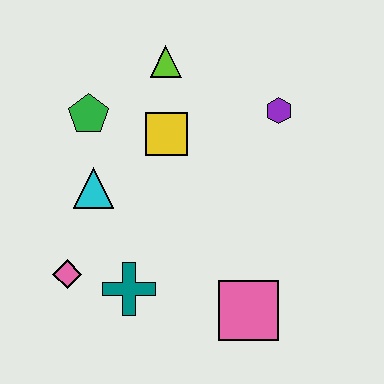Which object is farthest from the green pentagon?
The pink square is farthest from the green pentagon.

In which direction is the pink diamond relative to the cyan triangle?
The pink diamond is below the cyan triangle.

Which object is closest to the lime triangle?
The yellow square is closest to the lime triangle.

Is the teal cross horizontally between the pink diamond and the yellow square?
Yes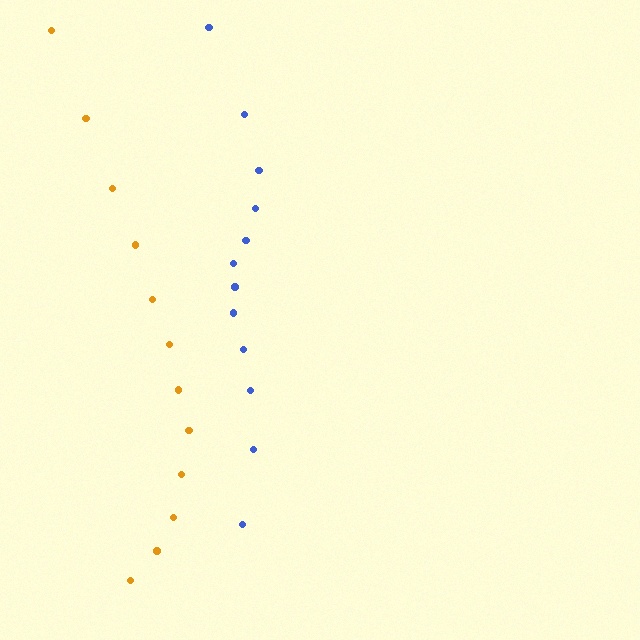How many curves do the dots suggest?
There are 2 distinct paths.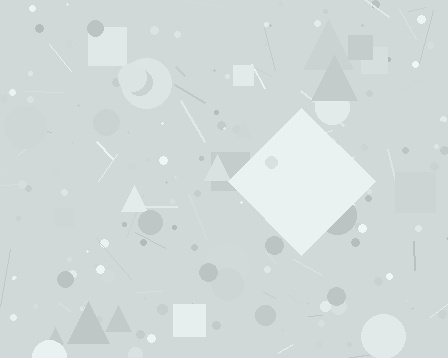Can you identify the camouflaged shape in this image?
The camouflaged shape is a diamond.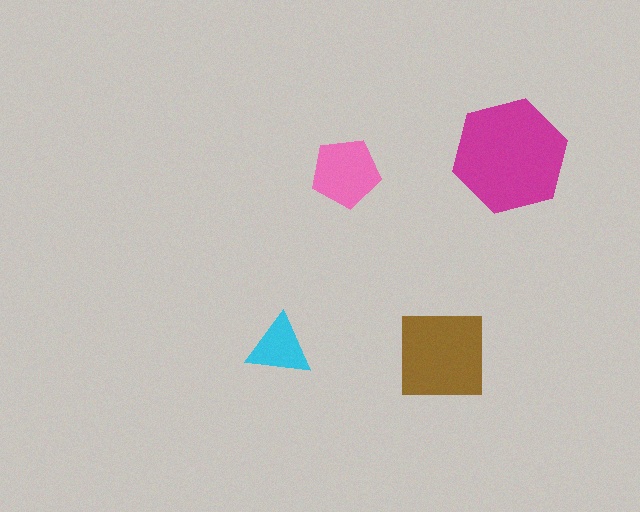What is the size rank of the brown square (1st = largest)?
2nd.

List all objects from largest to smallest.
The magenta hexagon, the brown square, the pink pentagon, the cyan triangle.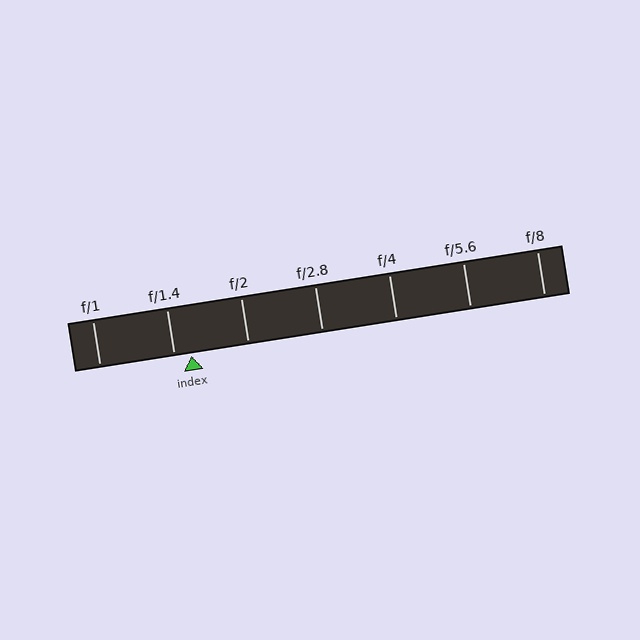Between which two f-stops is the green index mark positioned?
The index mark is between f/1.4 and f/2.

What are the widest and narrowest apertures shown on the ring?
The widest aperture shown is f/1 and the narrowest is f/8.